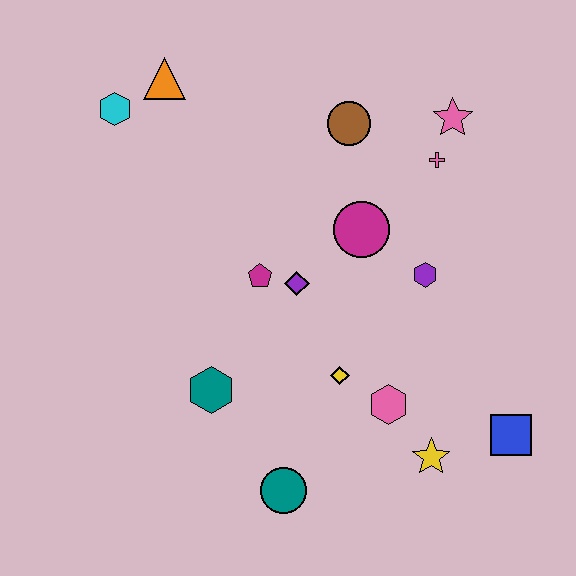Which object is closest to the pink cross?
The pink star is closest to the pink cross.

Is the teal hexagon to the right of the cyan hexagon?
Yes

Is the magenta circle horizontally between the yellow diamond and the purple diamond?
No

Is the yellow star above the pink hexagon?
No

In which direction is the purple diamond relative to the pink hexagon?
The purple diamond is above the pink hexagon.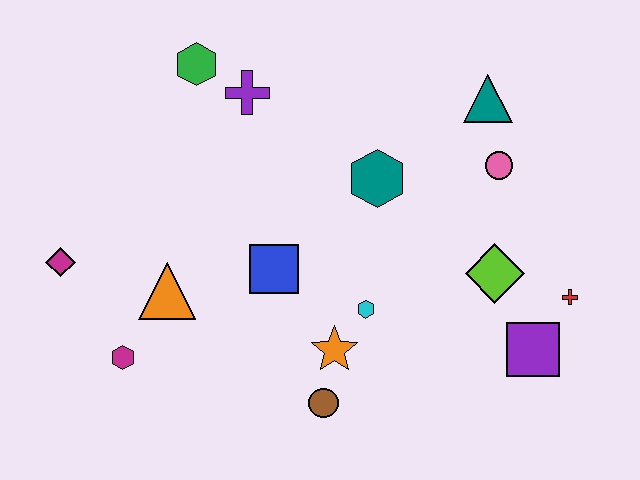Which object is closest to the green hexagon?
The purple cross is closest to the green hexagon.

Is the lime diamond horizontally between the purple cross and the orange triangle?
No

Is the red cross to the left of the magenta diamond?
No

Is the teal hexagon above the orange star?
Yes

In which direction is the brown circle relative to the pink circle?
The brown circle is below the pink circle.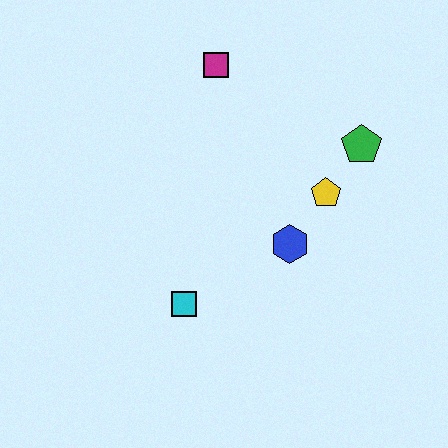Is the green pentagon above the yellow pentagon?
Yes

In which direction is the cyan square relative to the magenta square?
The cyan square is below the magenta square.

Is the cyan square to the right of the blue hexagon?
No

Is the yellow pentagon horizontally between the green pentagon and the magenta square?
Yes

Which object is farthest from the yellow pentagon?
The cyan square is farthest from the yellow pentagon.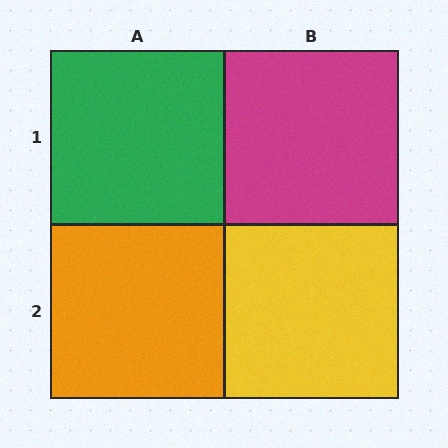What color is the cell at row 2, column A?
Orange.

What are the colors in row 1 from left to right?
Green, magenta.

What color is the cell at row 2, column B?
Yellow.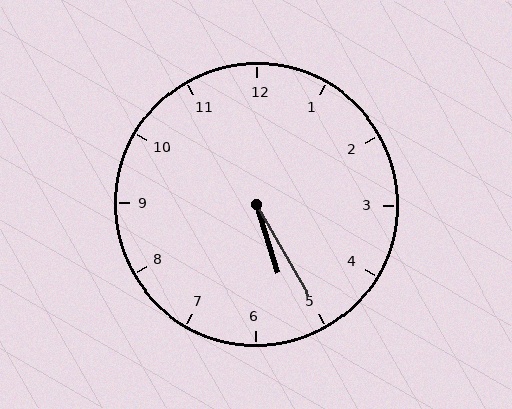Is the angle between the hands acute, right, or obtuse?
It is acute.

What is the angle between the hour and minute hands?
Approximately 12 degrees.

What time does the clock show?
5:25.